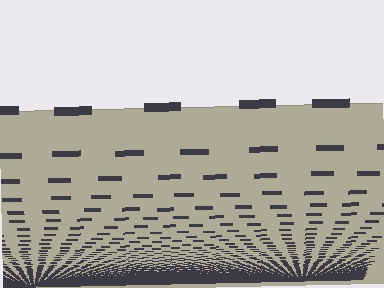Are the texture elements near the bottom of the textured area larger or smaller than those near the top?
Smaller. The gradient is inverted — elements near the bottom are smaller and denser.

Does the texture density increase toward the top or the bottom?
Density increases toward the bottom.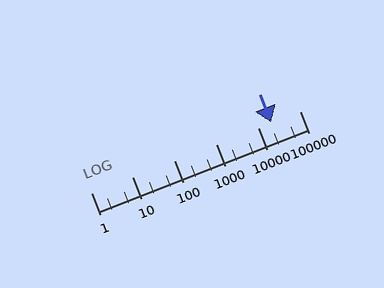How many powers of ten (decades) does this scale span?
The scale spans 5 decades, from 1 to 100000.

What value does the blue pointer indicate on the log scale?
The pointer indicates approximately 21000.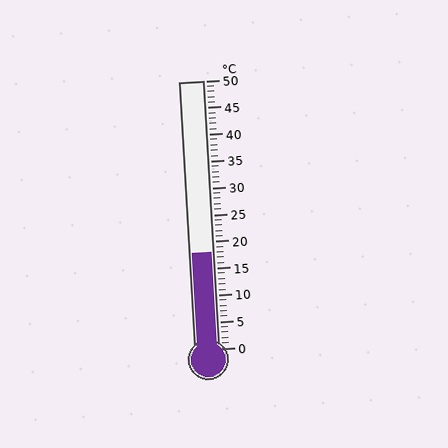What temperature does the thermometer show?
The thermometer shows approximately 18°C.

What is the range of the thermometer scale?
The thermometer scale ranges from 0°C to 50°C.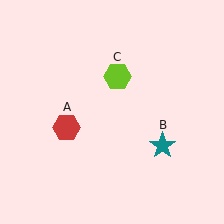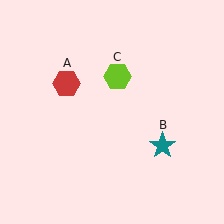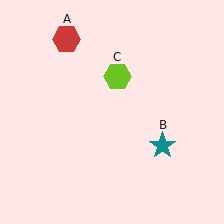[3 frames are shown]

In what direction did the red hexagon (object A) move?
The red hexagon (object A) moved up.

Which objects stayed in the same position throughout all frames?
Teal star (object B) and lime hexagon (object C) remained stationary.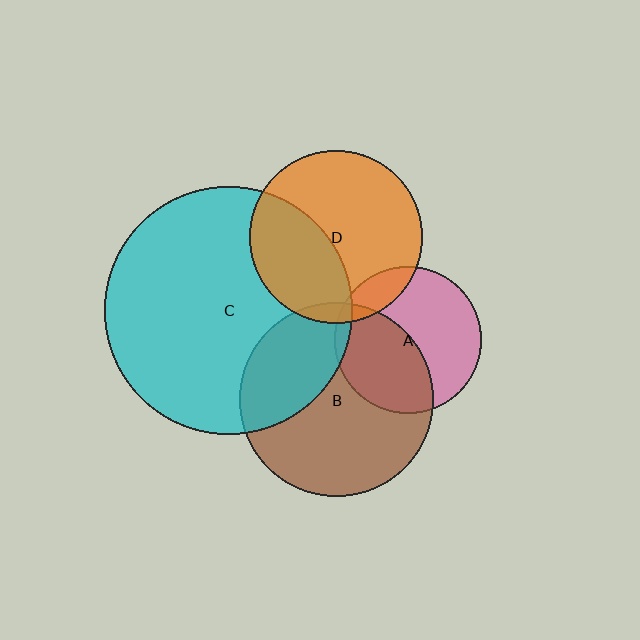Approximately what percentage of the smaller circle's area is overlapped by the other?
Approximately 40%.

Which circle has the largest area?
Circle C (cyan).